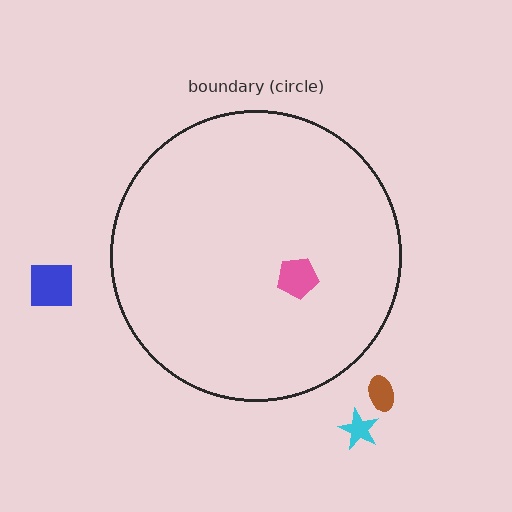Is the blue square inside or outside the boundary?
Outside.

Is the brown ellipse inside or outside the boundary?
Outside.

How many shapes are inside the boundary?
1 inside, 3 outside.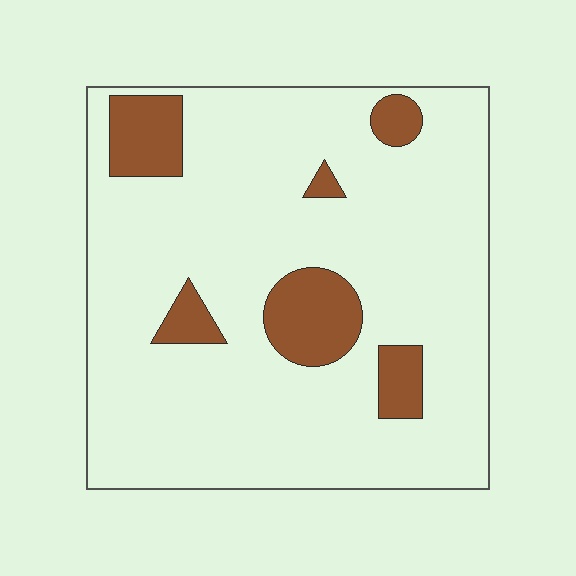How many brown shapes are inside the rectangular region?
6.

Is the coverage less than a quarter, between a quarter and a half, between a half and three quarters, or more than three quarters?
Less than a quarter.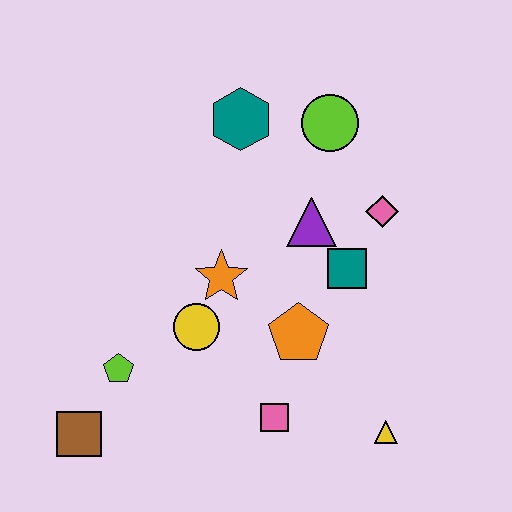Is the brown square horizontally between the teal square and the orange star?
No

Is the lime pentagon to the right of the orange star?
No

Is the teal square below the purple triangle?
Yes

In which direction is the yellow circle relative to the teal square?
The yellow circle is to the left of the teal square.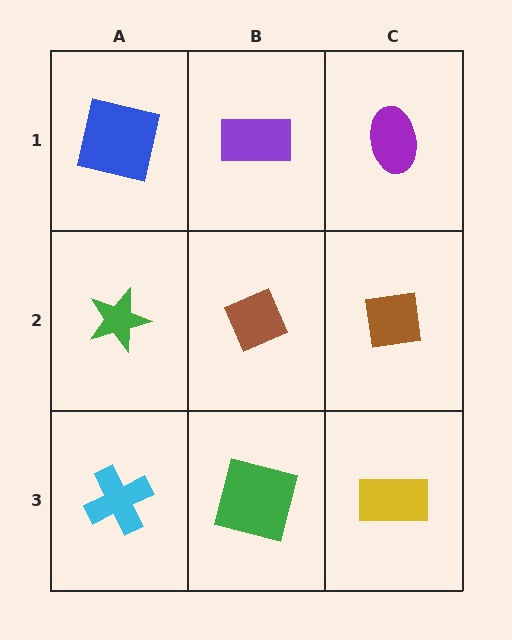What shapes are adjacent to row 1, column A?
A green star (row 2, column A), a purple rectangle (row 1, column B).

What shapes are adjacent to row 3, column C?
A brown square (row 2, column C), a green square (row 3, column B).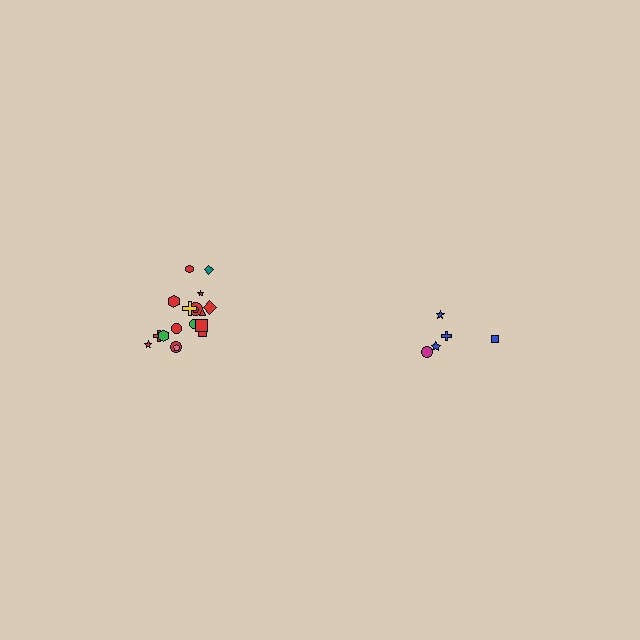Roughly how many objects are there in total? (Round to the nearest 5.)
Roughly 25 objects in total.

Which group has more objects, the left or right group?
The left group.